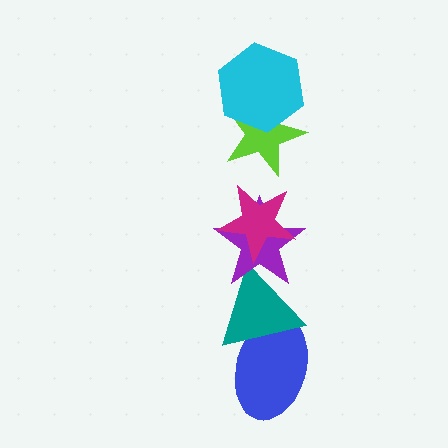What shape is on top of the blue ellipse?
The teal triangle is on top of the blue ellipse.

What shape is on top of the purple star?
The magenta star is on top of the purple star.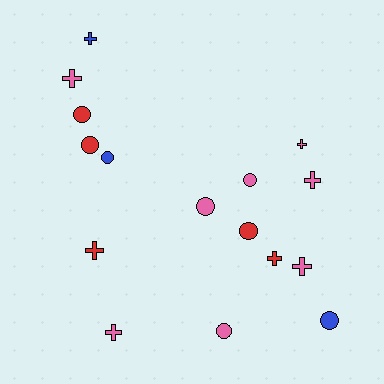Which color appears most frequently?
Pink, with 8 objects.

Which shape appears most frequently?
Circle, with 8 objects.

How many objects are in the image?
There are 16 objects.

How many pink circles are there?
There are 3 pink circles.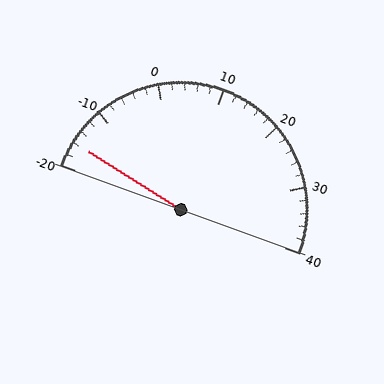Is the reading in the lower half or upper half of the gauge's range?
The reading is in the lower half of the range (-20 to 40).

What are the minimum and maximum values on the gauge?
The gauge ranges from -20 to 40.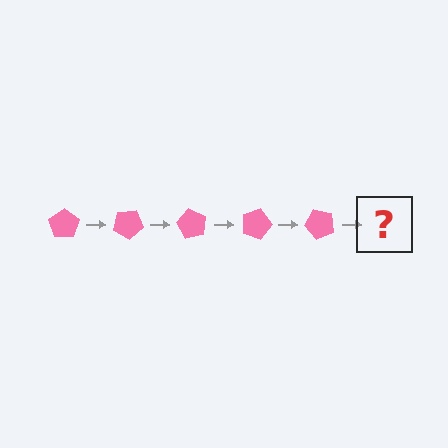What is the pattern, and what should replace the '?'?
The pattern is that the pentagon rotates 30 degrees each step. The '?' should be a pink pentagon rotated 150 degrees.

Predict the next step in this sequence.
The next step is a pink pentagon rotated 150 degrees.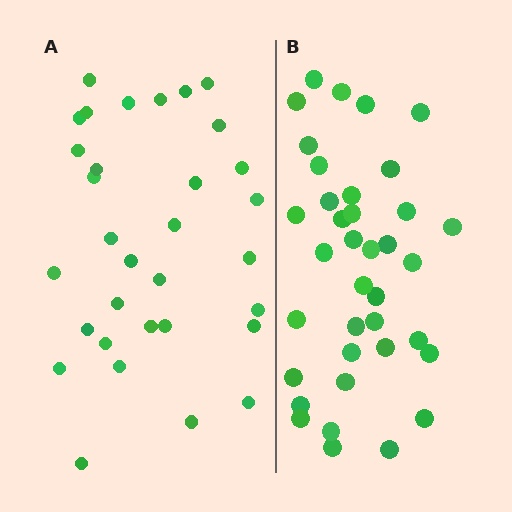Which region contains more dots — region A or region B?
Region B (the right region) has more dots.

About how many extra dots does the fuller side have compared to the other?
Region B has about 5 more dots than region A.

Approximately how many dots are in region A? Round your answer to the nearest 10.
About 30 dots. (The exact count is 32, which rounds to 30.)